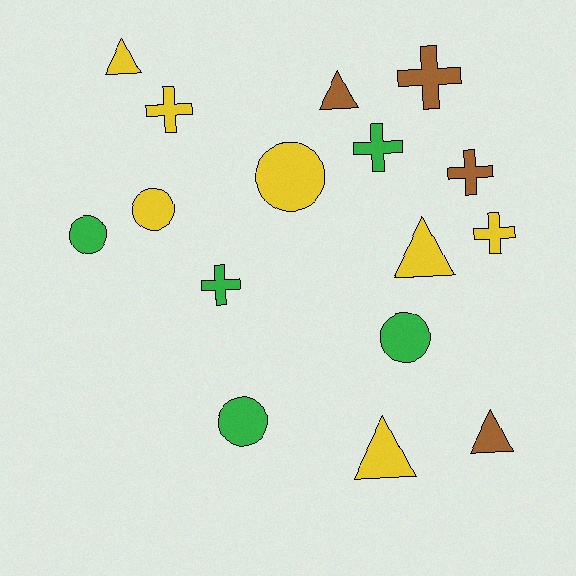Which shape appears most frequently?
Cross, with 6 objects.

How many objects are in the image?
There are 16 objects.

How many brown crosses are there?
There are 2 brown crosses.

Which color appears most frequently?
Yellow, with 7 objects.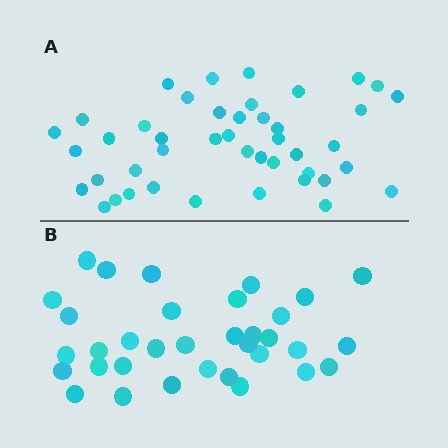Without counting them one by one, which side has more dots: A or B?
Region A (the top region) has more dots.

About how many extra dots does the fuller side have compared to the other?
Region A has roughly 10 or so more dots than region B.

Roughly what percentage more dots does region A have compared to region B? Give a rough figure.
About 30% more.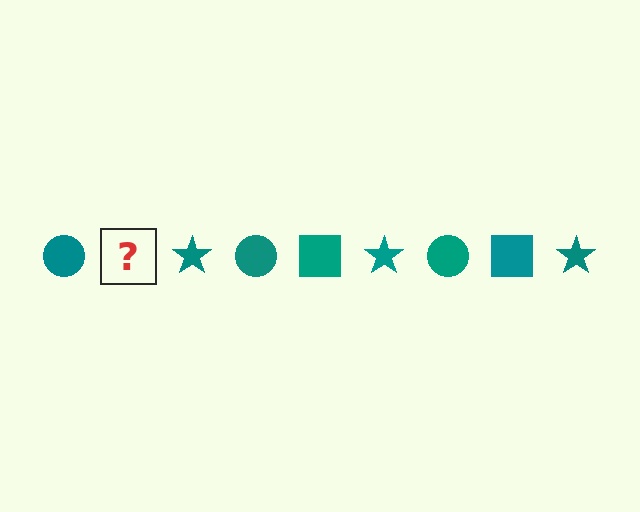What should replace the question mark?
The question mark should be replaced with a teal square.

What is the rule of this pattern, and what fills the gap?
The rule is that the pattern cycles through circle, square, star shapes in teal. The gap should be filled with a teal square.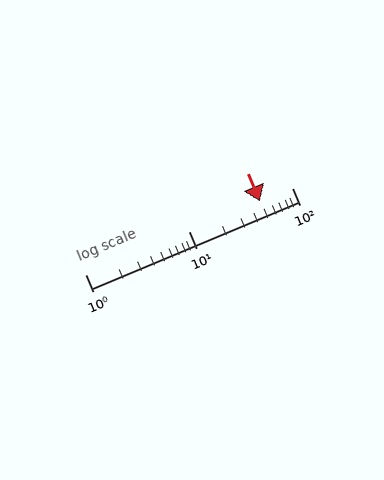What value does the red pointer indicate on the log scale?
The pointer indicates approximately 49.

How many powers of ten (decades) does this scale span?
The scale spans 2 decades, from 1 to 100.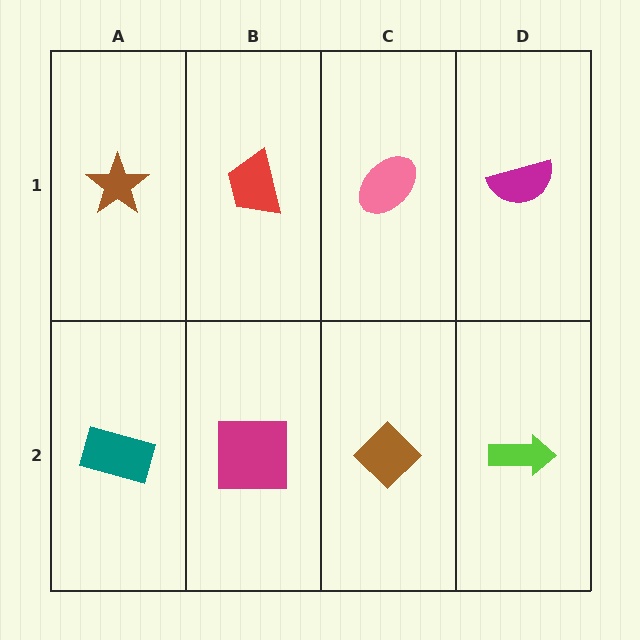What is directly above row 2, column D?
A magenta semicircle.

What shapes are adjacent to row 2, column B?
A red trapezoid (row 1, column B), a teal rectangle (row 2, column A), a brown diamond (row 2, column C).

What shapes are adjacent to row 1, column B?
A magenta square (row 2, column B), a brown star (row 1, column A), a pink ellipse (row 1, column C).